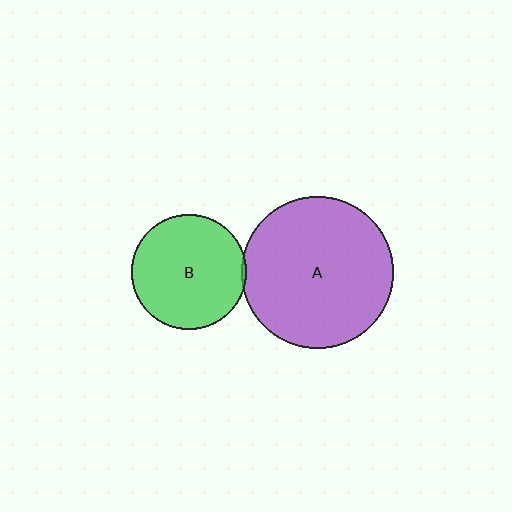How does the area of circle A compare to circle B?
Approximately 1.7 times.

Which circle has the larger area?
Circle A (purple).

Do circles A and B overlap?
Yes.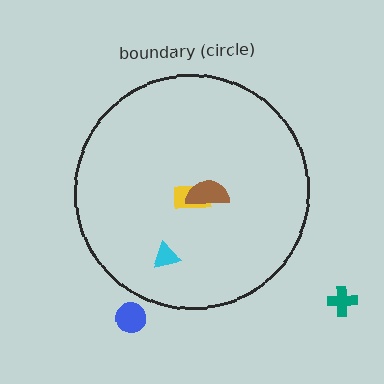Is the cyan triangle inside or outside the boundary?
Inside.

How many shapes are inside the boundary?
3 inside, 2 outside.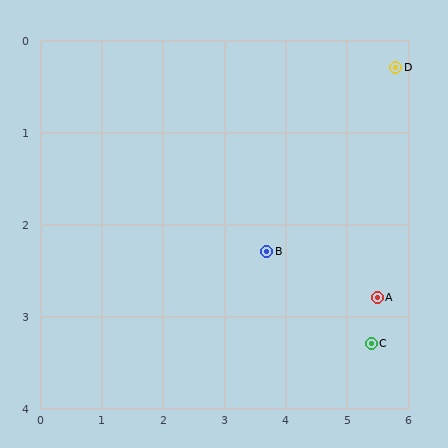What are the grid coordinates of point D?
Point D is at approximately (5.8, 0.3).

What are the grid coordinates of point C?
Point C is at approximately (5.4, 3.3).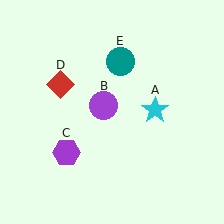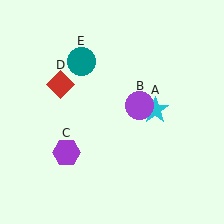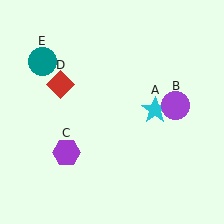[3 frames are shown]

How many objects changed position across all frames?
2 objects changed position: purple circle (object B), teal circle (object E).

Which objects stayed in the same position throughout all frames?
Cyan star (object A) and purple hexagon (object C) and red diamond (object D) remained stationary.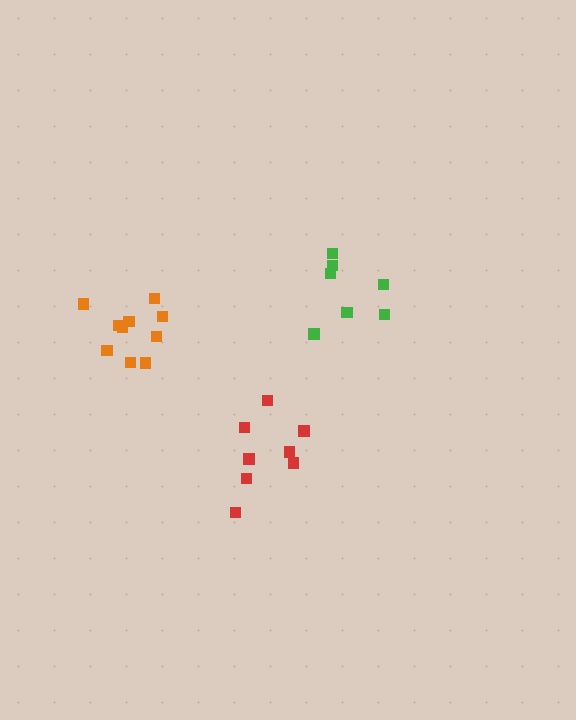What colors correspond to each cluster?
The clusters are colored: red, green, orange.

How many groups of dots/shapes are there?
There are 3 groups.